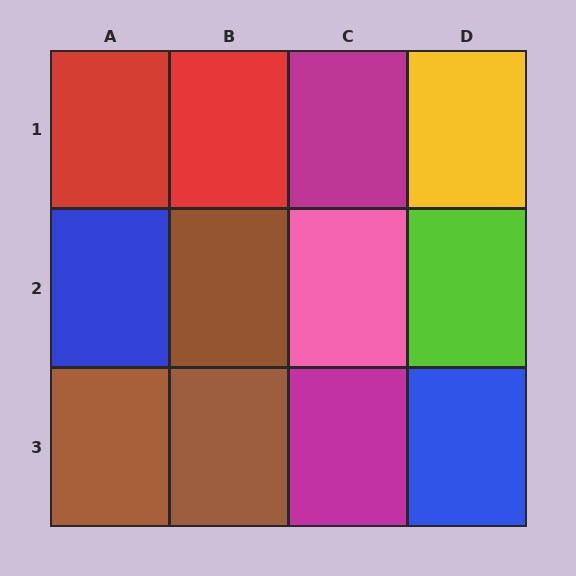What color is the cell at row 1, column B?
Red.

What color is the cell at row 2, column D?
Lime.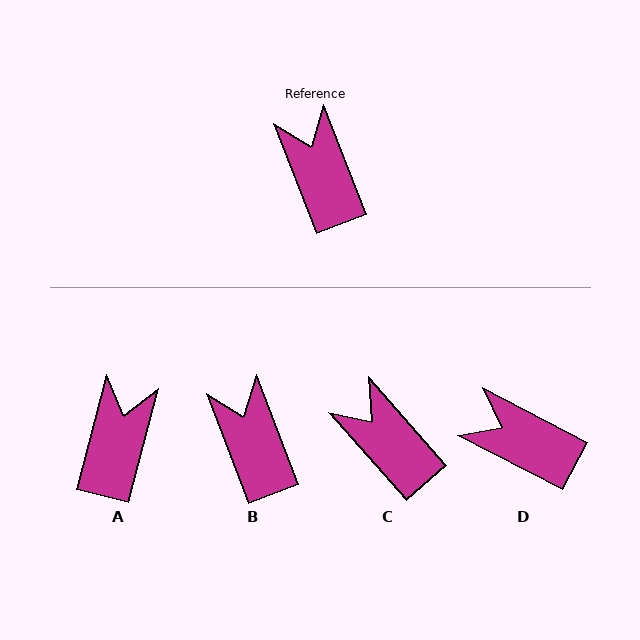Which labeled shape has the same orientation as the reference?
B.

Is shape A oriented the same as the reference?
No, it is off by about 36 degrees.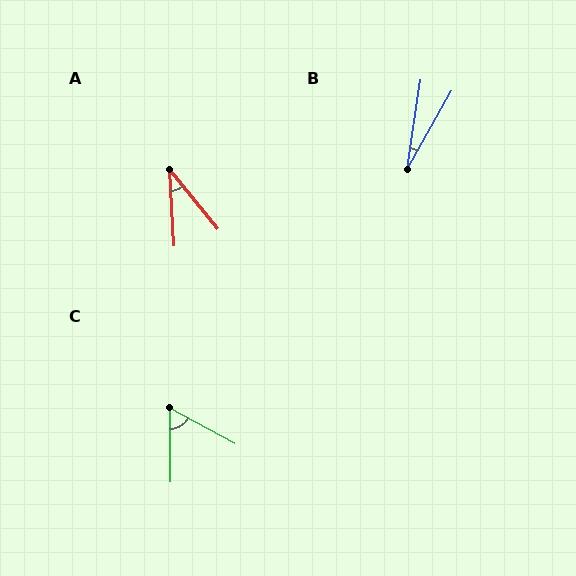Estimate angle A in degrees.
Approximately 35 degrees.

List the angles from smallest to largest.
B (21°), A (35°), C (61°).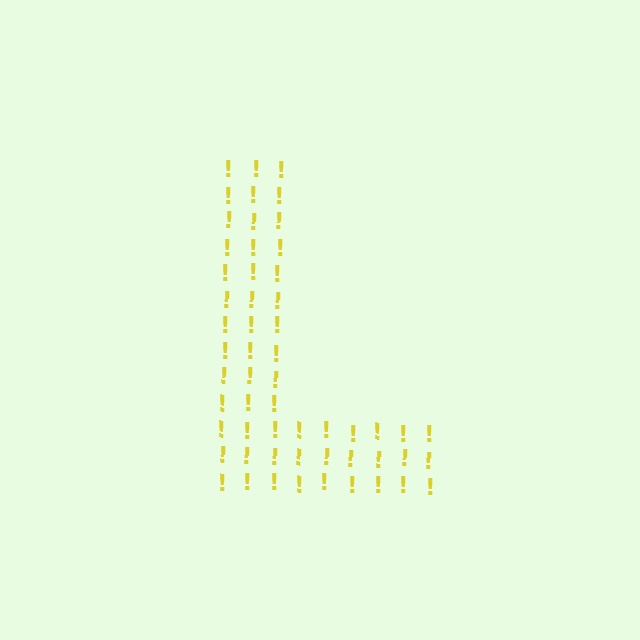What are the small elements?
The small elements are exclamation marks.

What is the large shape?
The large shape is the letter L.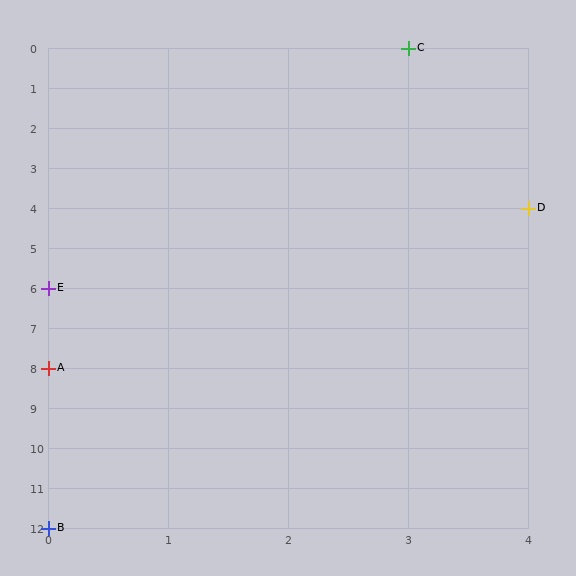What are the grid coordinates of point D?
Point D is at grid coordinates (4, 4).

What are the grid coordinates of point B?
Point B is at grid coordinates (0, 12).